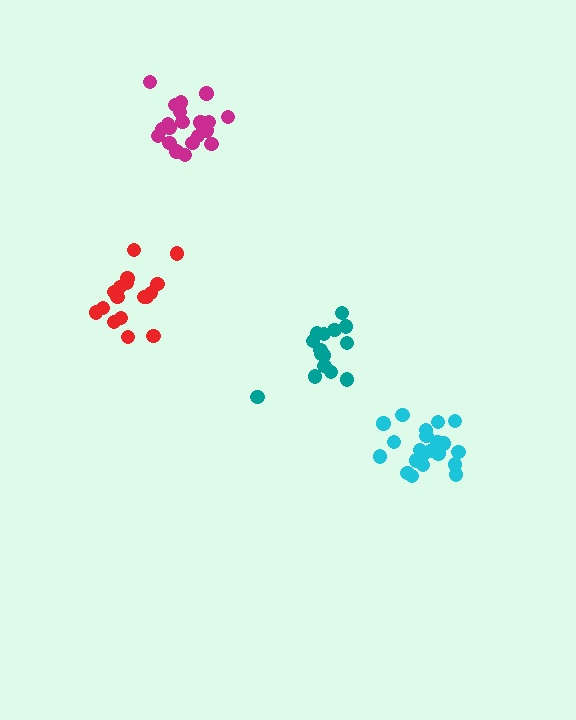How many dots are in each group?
Group 1: 15 dots, Group 2: 18 dots, Group 3: 21 dots, Group 4: 20 dots (74 total).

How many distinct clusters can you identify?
There are 4 distinct clusters.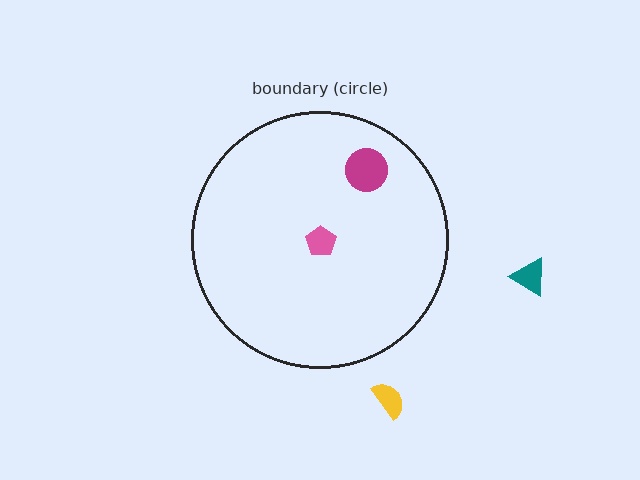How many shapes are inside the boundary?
2 inside, 2 outside.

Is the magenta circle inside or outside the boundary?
Inside.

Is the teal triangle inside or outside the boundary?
Outside.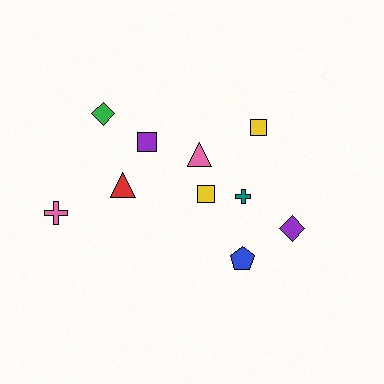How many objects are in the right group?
There are 6 objects.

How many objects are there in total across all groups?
There are 10 objects.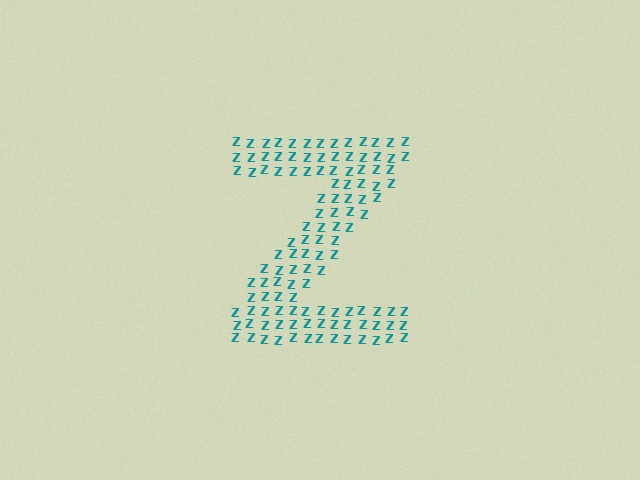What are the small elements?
The small elements are letter Z's.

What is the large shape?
The large shape is the letter Z.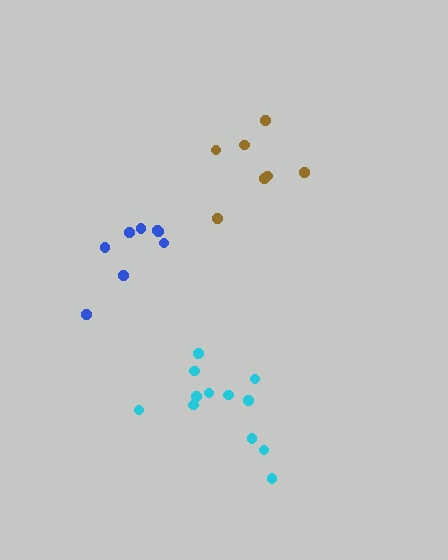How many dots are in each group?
Group 1: 7 dots, Group 2: 8 dots, Group 3: 12 dots (27 total).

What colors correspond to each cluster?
The clusters are colored: brown, blue, cyan.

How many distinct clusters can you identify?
There are 3 distinct clusters.